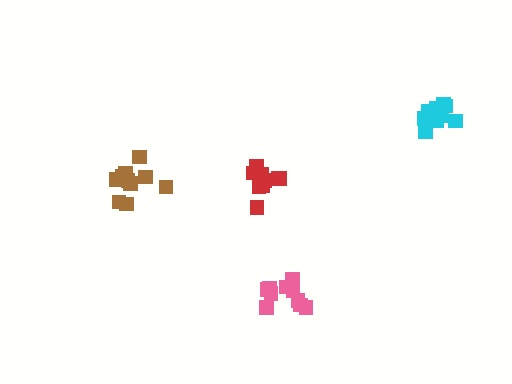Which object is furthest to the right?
The cyan cluster is rightmost.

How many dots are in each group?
Group 1: 10 dots, Group 2: 10 dots, Group 3: 12 dots, Group 4: 9 dots (41 total).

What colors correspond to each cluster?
The clusters are colored: pink, brown, cyan, red.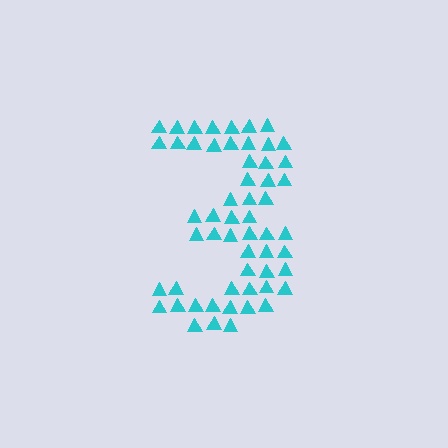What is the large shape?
The large shape is the digit 3.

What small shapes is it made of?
It is made of small triangles.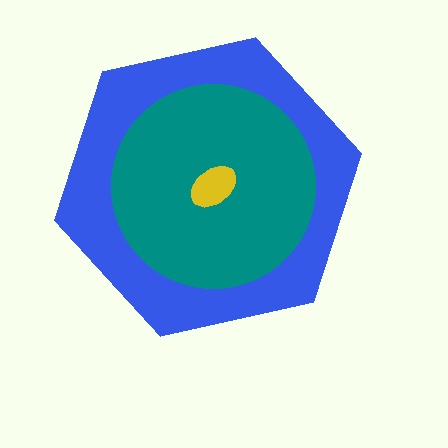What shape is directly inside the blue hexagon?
The teal circle.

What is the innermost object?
The yellow ellipse.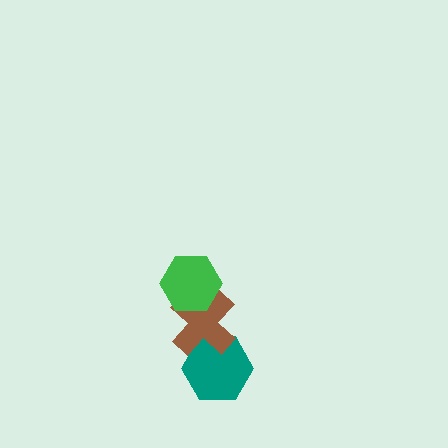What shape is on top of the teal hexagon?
The brown cross is on top of the teal hexagon.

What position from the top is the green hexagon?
The green hexagon is 1st from the top.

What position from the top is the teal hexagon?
The teal hexagon is 3rd from the top.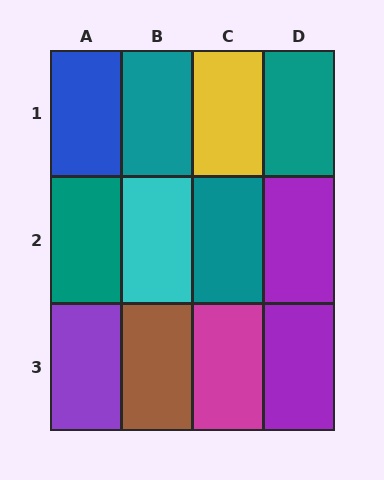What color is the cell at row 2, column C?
Teal.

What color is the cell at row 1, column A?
Blue.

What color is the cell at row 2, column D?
Purple.